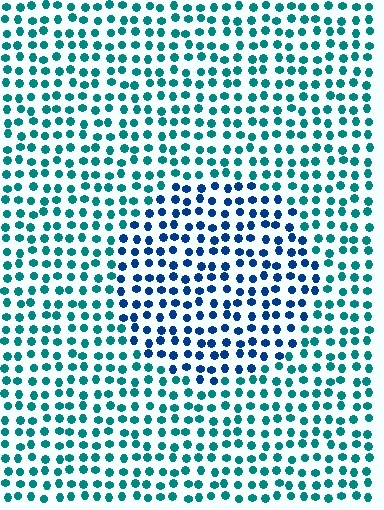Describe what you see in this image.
The image is filled with small teal elements in a uniform arrangement. A circle-shaped region is visible where the elements are tinted to a slightly different hue, forming a subtle color boundary.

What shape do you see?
I see a circle.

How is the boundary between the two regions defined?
The boundary is defined purely by a slight shift in hue (about 39 degrees). Spacing, size, and orientation are identical on both sides.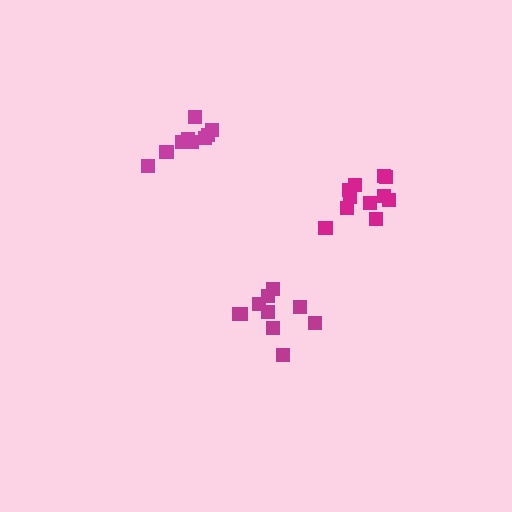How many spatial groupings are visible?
There are 3 spatial groupings.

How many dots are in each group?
Group 1: 11 dots, Group 2: 10 dots, Group 3: 10 dots (31 total).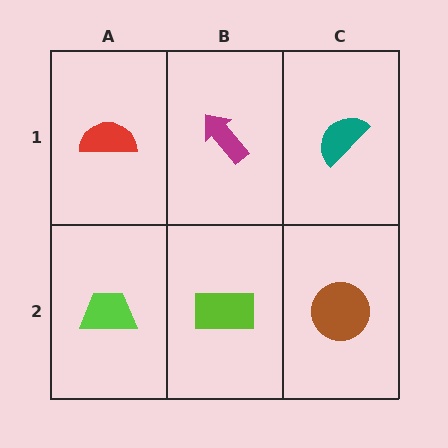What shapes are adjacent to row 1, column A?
A lime trapezoid (row 2, column A), a magenta arrow (row 1, column B).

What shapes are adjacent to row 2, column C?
A teal semicircle (row 1, column C), a lime rectangle (row 2, column B).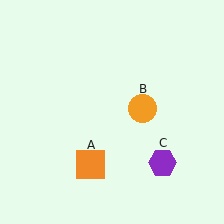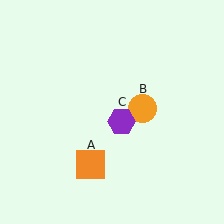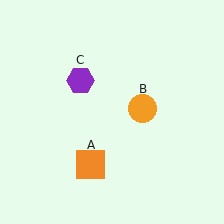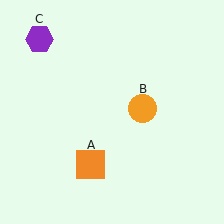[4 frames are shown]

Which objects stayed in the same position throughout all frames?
Orange square (object A) and orange circle (object B) remained stationary.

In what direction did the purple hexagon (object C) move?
The purple hexagon (object C) moved up and to the left.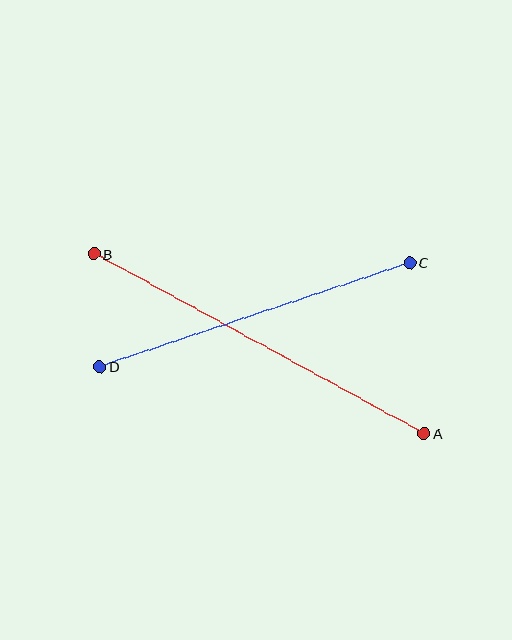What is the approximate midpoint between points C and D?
The midpoint is at approximately (255, 315) pixels.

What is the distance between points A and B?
The distance is approximately 376 pixels.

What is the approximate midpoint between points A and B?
The midpoint is at approximately (259, 344) pixels.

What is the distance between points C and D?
The distance is approximately 327 pixels.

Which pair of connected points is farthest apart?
Points A and B are farthest apart.